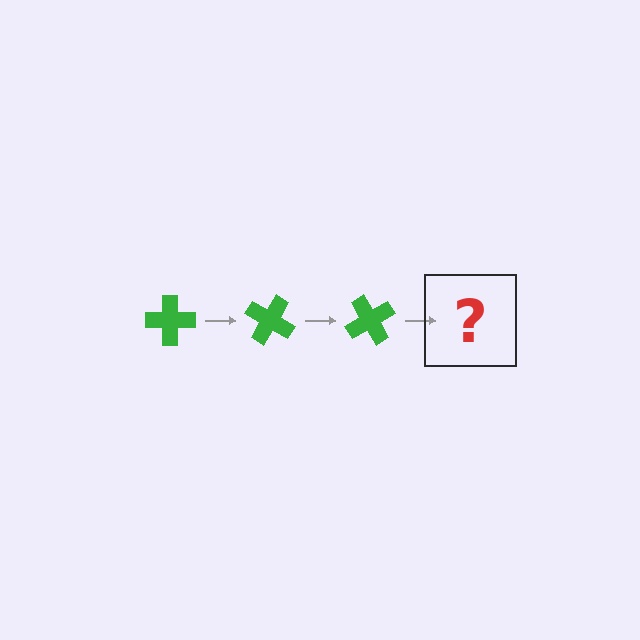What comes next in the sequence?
The next element should be a green cross rotated 90 degrees.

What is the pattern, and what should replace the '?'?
The pattern is that the cross rotates 30 degrees each step. The '?' should be a green cross rotated 90 degrees.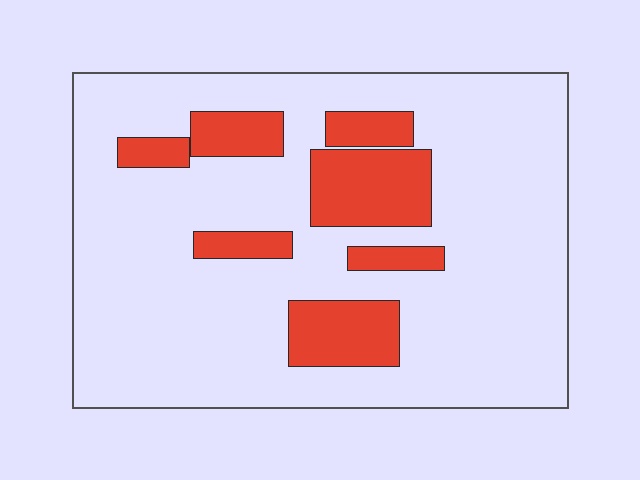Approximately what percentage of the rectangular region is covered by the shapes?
Approximately 20%.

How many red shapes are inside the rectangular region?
7.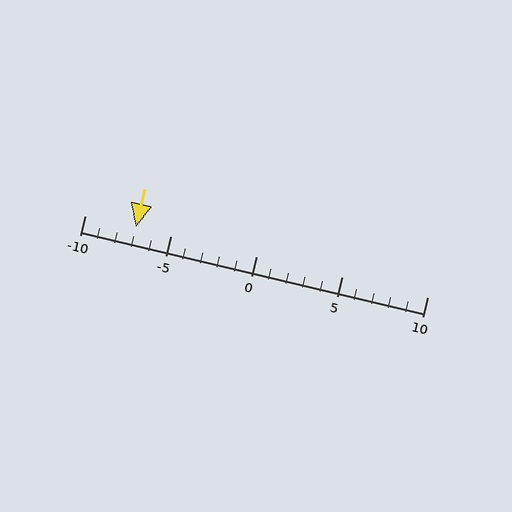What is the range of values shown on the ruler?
The ruler shows values from -10 to 10.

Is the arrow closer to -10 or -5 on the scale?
The arrow is closer to -5.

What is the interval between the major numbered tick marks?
The major tick marks are spaced 5 units apart.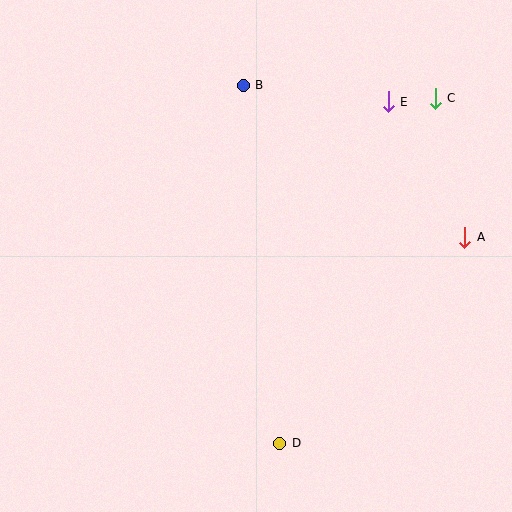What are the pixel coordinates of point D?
Point D is at (280, 443).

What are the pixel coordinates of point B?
Point B is at (243, 85).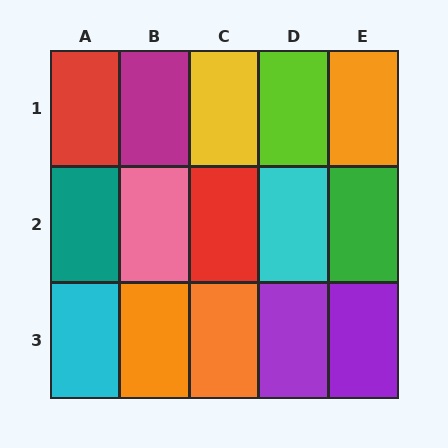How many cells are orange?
3 cells are orange.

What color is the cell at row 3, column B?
Orange.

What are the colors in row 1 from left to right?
Red, magenta, yellow, lime, orange.